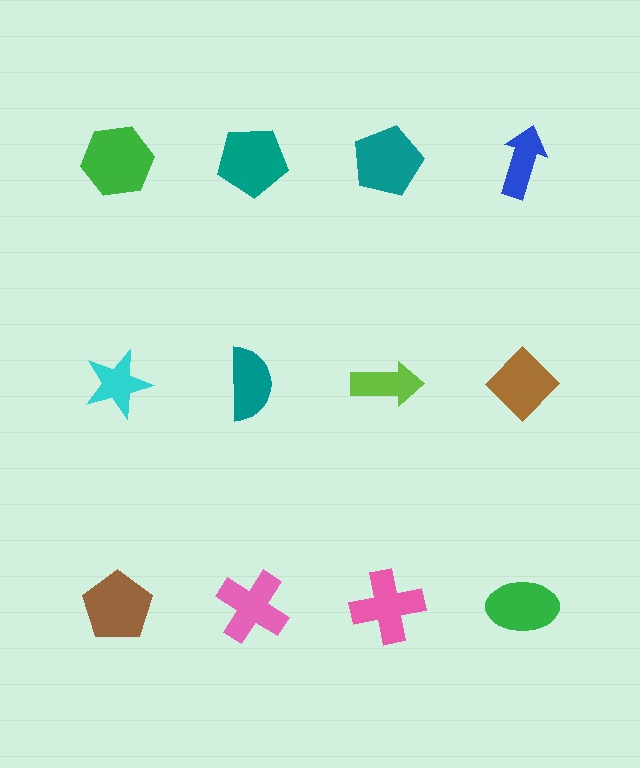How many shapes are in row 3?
4 shapes.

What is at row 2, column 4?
A brown diamond.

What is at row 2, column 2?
A teal semicircle.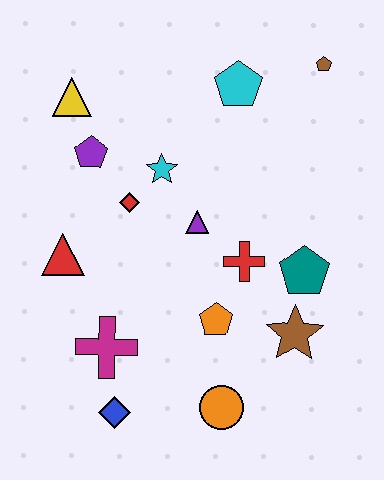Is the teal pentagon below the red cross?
Yes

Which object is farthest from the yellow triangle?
The orange circle is farthest from the yellow triangle.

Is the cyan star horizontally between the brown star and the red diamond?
Yes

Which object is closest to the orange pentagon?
The red cross is closest to the orange pentagon.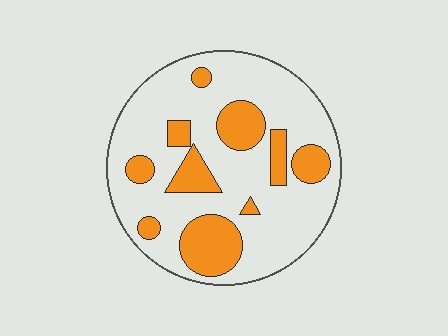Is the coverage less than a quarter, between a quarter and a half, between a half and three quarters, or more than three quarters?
Between a quarter and a half.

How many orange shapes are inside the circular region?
10.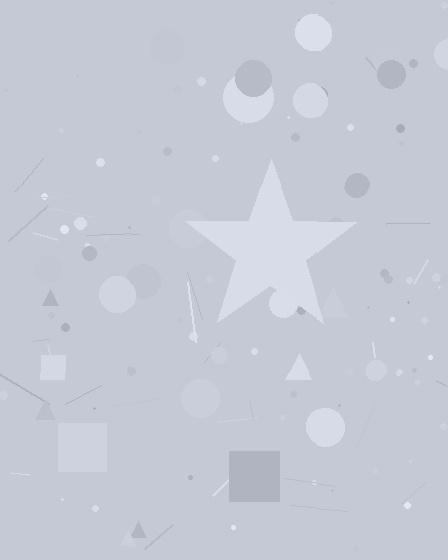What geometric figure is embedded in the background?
A star is embedded in the background.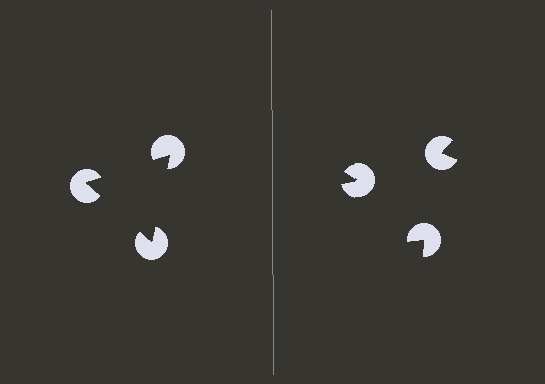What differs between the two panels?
The pac-man discs are positioned identically on both sides; only the wedge orientations differ. On the left they align to a triangle; on the right they are misaligned.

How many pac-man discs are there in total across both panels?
6 — 3 on each side.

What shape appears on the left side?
An illusory triangle.